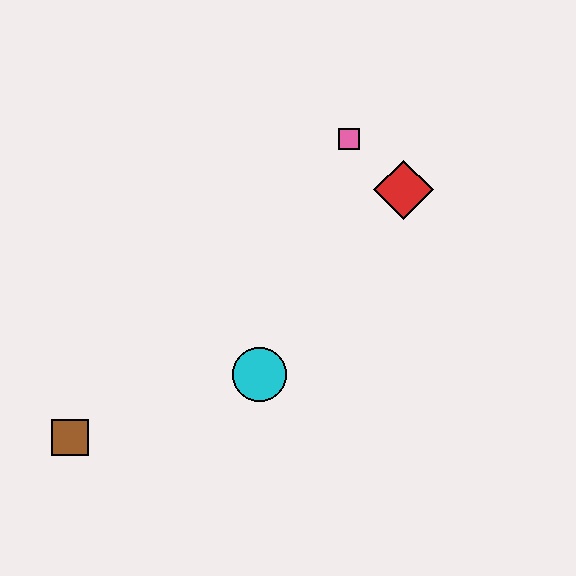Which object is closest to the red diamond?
The pink square is closest to the red diamond.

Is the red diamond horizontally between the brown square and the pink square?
No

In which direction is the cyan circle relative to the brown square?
The cyan circle is to the right of the brown square.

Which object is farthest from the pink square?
The brown square is farthest from the pink square.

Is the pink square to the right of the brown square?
Yes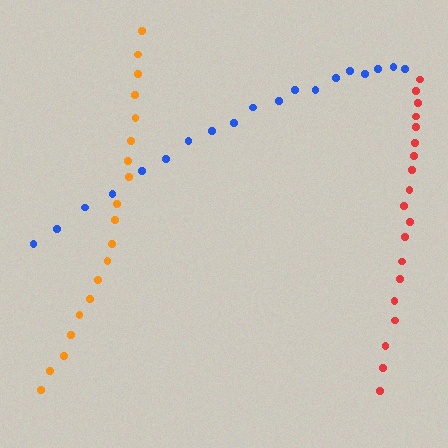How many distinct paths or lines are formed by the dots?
There are 3 distinct paths.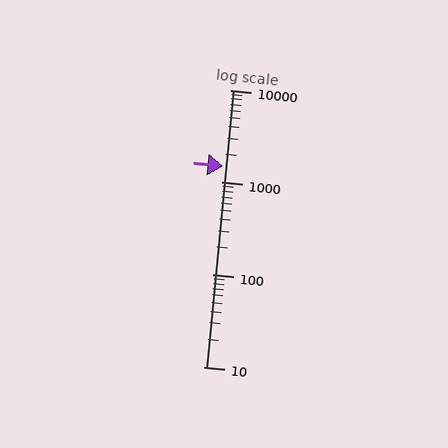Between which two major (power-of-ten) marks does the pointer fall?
The pointer is between 1000 and 10000.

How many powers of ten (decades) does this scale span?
The scale spans 3 decades, from 10 to 10000.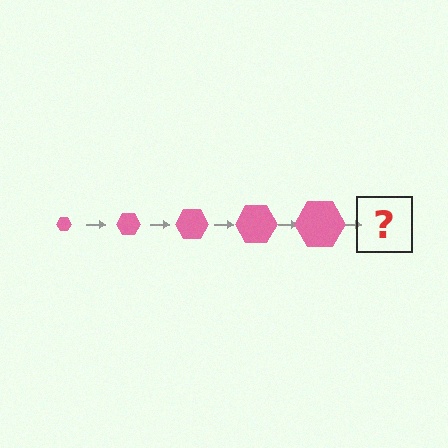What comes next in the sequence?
The next element should be a pink hexagon, larger than the previous one.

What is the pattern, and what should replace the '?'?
The pattern is that the hexagon gets progressively larger each step. The '?' should be a pink hexagon, larger than the previous one.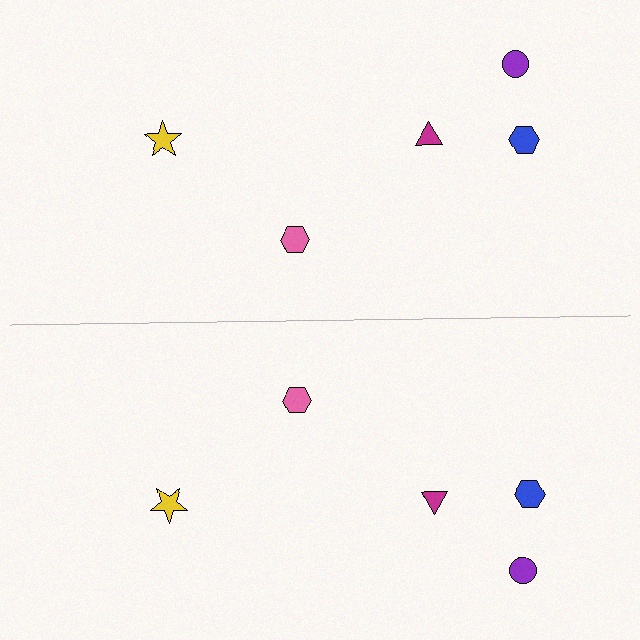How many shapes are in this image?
There are 10 shapes in this image.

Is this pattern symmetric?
Yes, this pattern has bilateral (reflection) symmetry.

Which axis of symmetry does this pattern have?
The pattern has a horizontal axis of symmetry running through the center of the image.